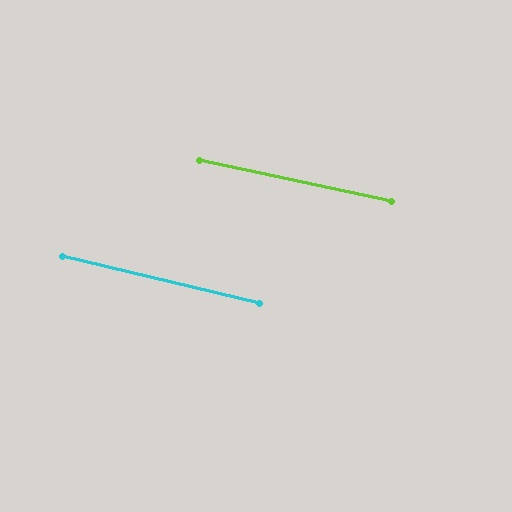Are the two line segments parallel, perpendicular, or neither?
Parallel — their directions differ by only 1.5°.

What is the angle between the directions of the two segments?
Approximately 2 degrees.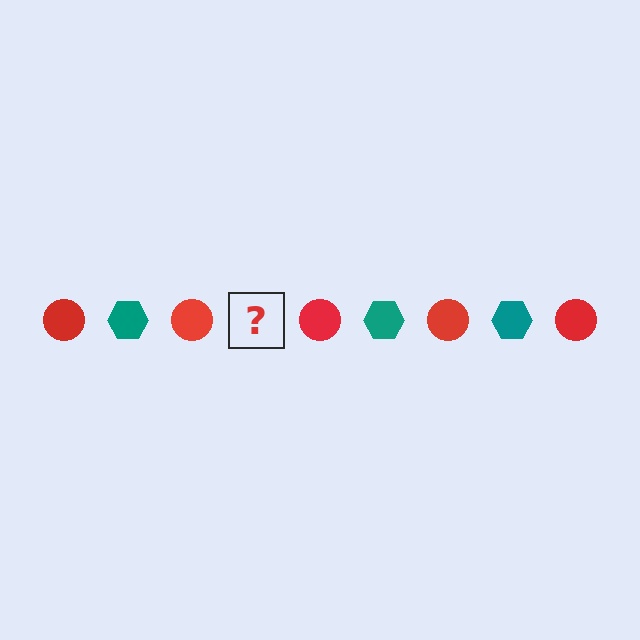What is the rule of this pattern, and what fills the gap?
The rule is that the pattern alternates between red circle and teal hexagon. The gap should be filled with a teal hexagon.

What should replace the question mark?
The question mark should be replaced with a teal hexagon.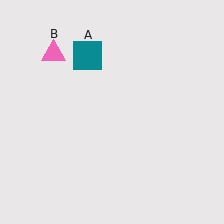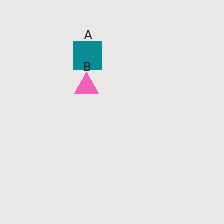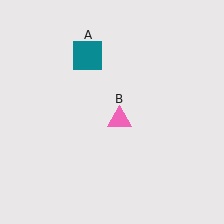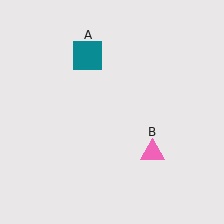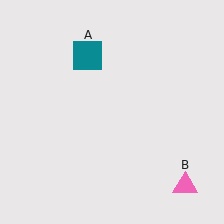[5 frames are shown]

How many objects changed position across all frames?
1 object changed position: pink triangle (object B).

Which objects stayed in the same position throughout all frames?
Teal square (object A) remained stationary.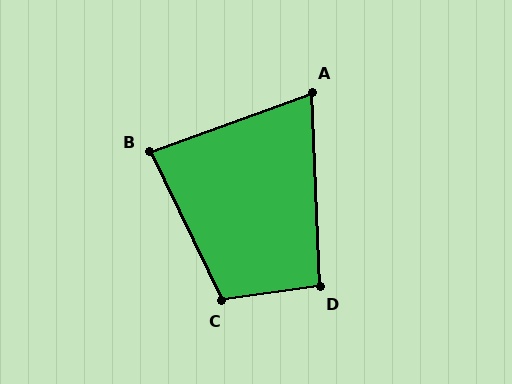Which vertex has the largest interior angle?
C, at approximately 108 degrees.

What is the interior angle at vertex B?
Approximately 84 degrees (acute).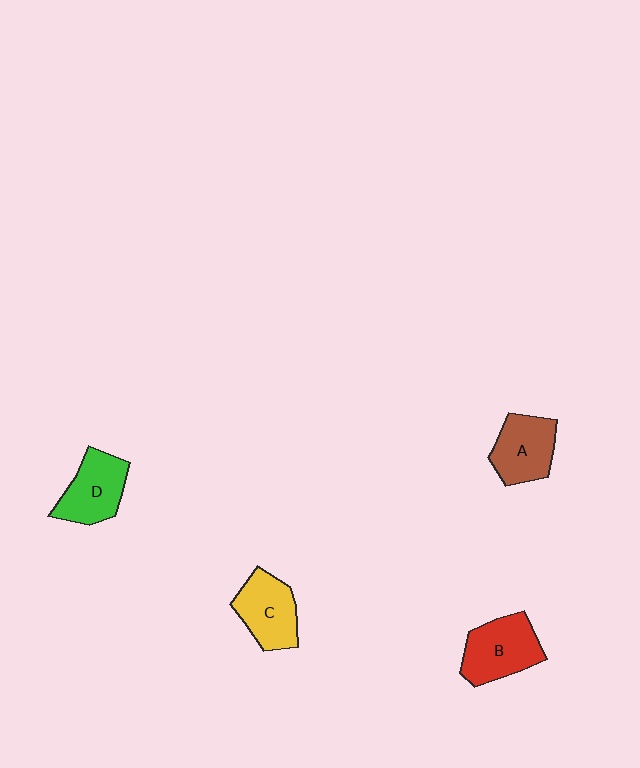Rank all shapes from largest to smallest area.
From largest to smallest: B (red), D (green), C (yellow), A (brown).